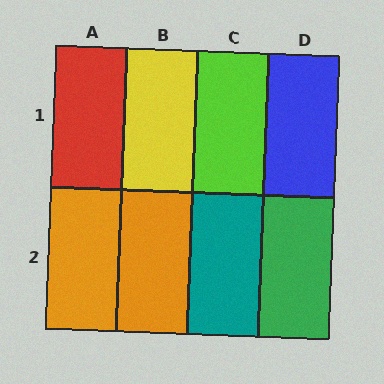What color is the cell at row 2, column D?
Green.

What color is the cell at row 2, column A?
Orange.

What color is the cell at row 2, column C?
Teal.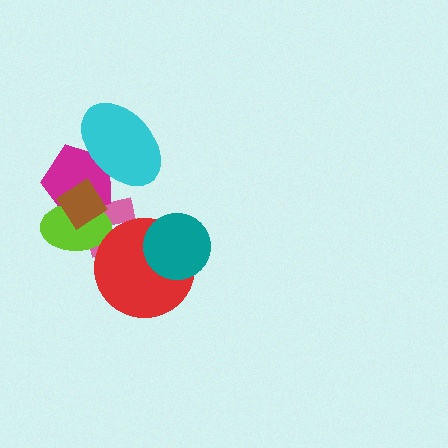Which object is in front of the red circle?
The teal circle is in front of the red circle.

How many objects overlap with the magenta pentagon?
4 objects overlap with the magenta pentagon.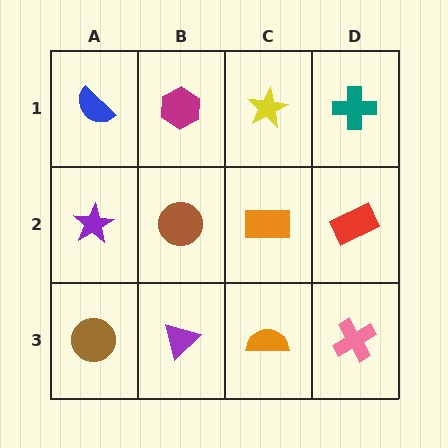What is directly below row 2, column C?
An orange semicircle.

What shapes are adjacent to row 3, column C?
An orange rectangle (row 2, column C), a purple triangle (row 3, column B), a pink cross (row 3, column D).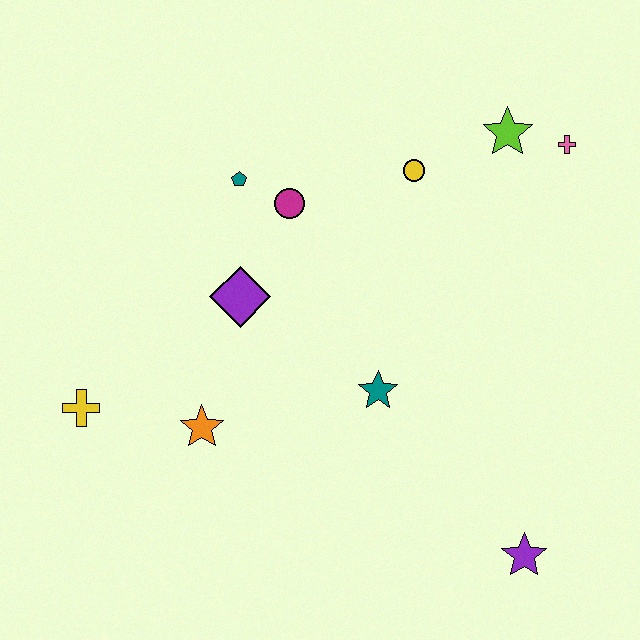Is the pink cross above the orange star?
Yes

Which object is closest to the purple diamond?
The magenta circle is closest to the purple diamond.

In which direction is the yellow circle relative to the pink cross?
The yellow circle is to the left of the pink cross.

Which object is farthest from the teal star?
The pink cross is farthest from the teal star.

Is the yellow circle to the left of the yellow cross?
No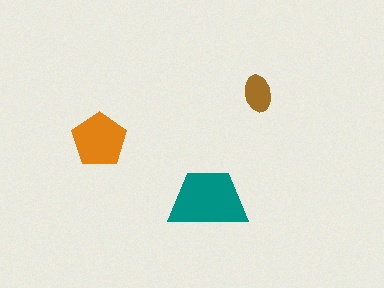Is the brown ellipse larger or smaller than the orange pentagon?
Smaller.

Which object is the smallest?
The brown ellipse.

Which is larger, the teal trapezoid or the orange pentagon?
The teal trapezoid.